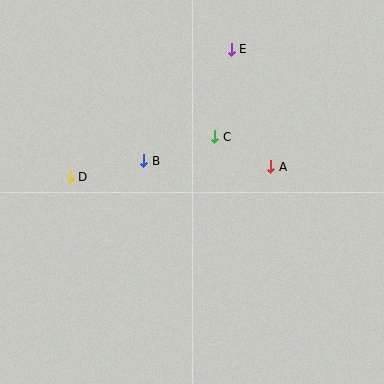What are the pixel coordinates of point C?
Point C is at (215, 137).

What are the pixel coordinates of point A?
Point A is at (271, 167).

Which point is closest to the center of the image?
Point B at (144, 161) is closest to the center.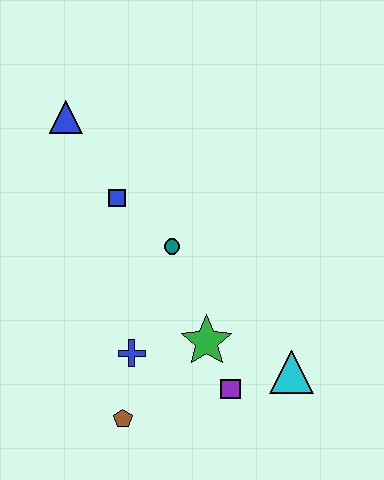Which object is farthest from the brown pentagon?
The blue triangle is farthest from the brown pentagon.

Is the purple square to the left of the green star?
No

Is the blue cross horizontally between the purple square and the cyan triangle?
No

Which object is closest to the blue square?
The teal circle is closest to the blue square.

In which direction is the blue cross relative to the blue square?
The blue cross is below the blue square.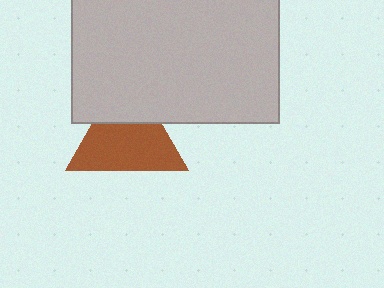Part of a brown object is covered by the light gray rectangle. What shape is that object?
It is a triangle.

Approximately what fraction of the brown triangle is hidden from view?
Roughly 31% of the brown triangle is hidden behind the light gray rectangle.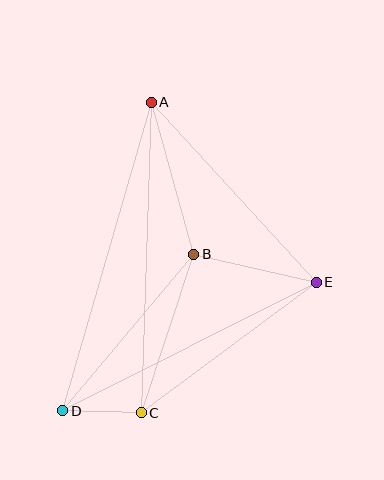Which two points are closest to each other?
Points C and D are closest to each other.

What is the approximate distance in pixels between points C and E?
The distance between C and E is approximately 218 pixels.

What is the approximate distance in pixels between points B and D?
The distance between B and D is approximately 204 pixels.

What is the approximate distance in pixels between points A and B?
The distance between A and B is approximately 158 pixels.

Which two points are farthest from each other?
Points A and D are farthest from each other.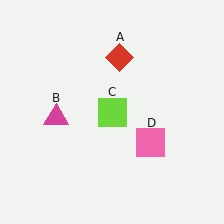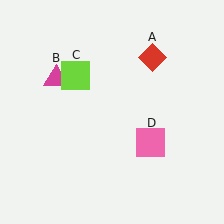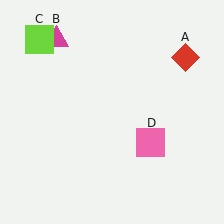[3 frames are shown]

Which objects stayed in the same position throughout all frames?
Pink square (object D) remained stationary.